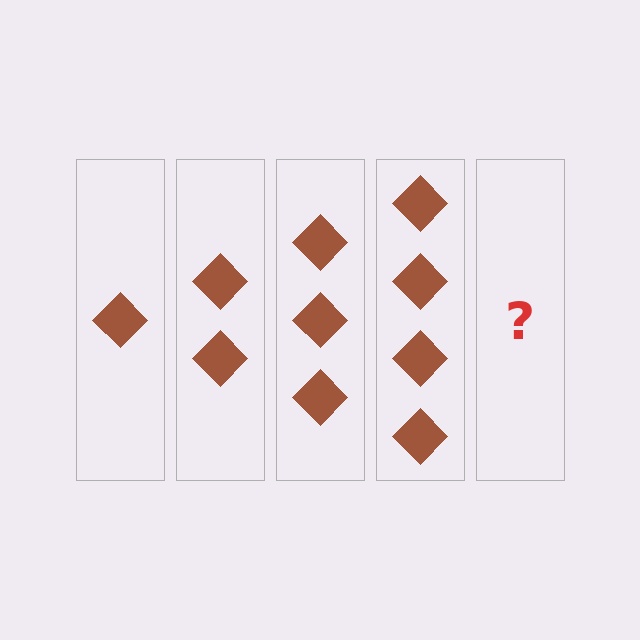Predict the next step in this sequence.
The next step is 5 diamonds.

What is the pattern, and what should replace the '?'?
The pattern is that each step adds one more diamond. The '?' should be 5 diamonds.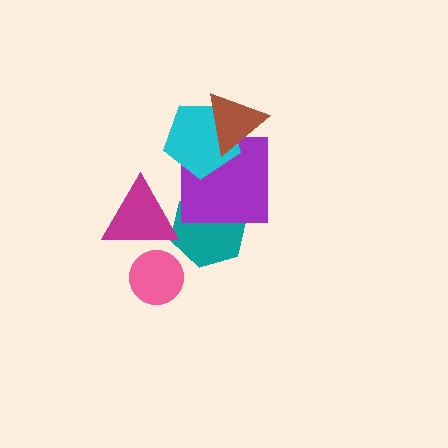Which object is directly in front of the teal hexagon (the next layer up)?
The purple square is directly in front of the teal hexagon.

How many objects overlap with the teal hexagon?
2 objects overlap with the teal hexagon.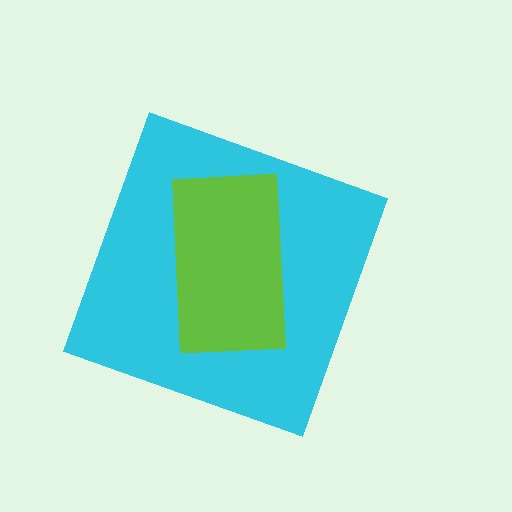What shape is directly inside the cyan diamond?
The lime rectangle.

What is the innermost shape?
The lime rectangle.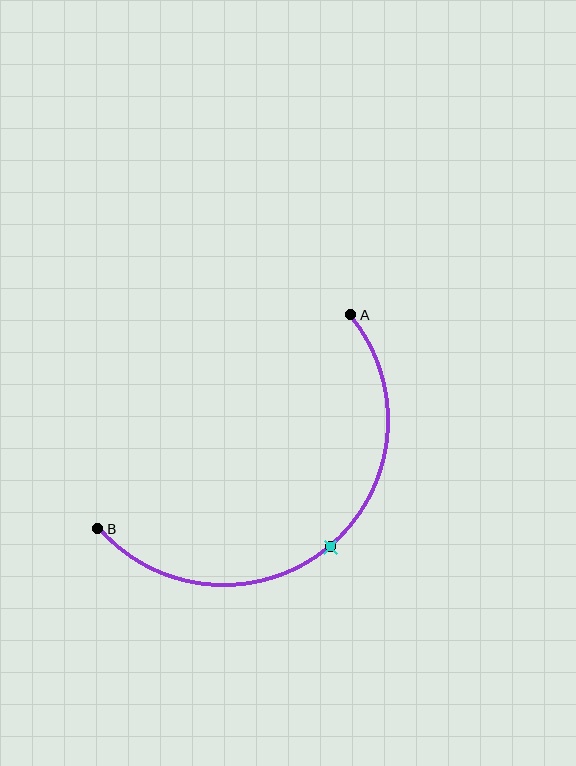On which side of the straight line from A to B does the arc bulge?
The arc bulges below and to the right of the straight line connecting A and B.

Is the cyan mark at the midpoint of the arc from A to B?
Yes. The cyan mark lies on the arc at equal arc-length from both A and B — it is the arc midpoint.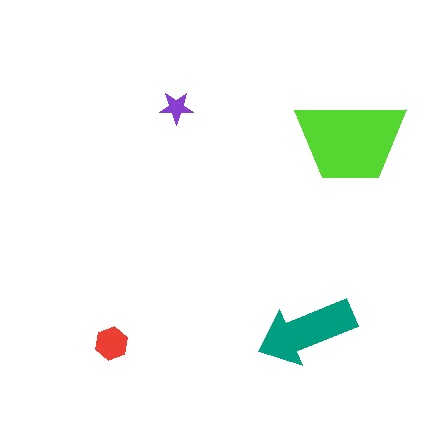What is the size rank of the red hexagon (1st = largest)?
3rd.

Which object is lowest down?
The red hexagon is bottommost.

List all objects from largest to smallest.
The lime trapezoid, the teal arrow, the red hexagon, the purple star.